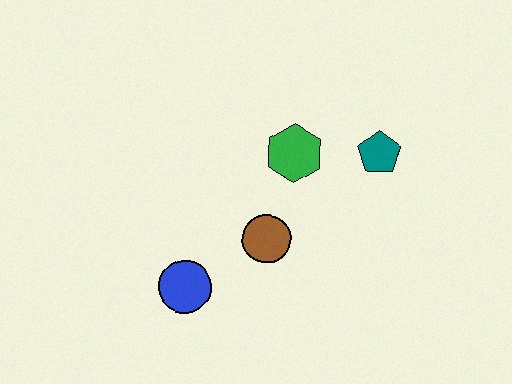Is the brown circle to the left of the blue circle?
No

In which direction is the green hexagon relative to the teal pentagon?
The green hexagon is to the left of the teal pentagon.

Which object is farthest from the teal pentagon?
The blue circle is farthest from the teal pentagon.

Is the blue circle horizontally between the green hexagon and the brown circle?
No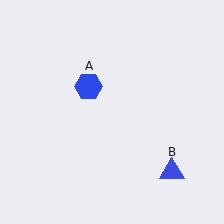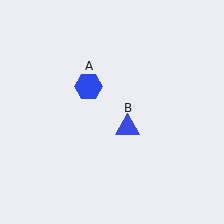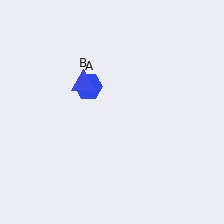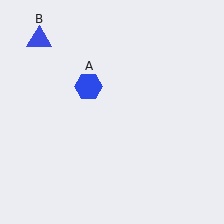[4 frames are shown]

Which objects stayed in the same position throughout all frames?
Blue hexagon (object A) remained stationary.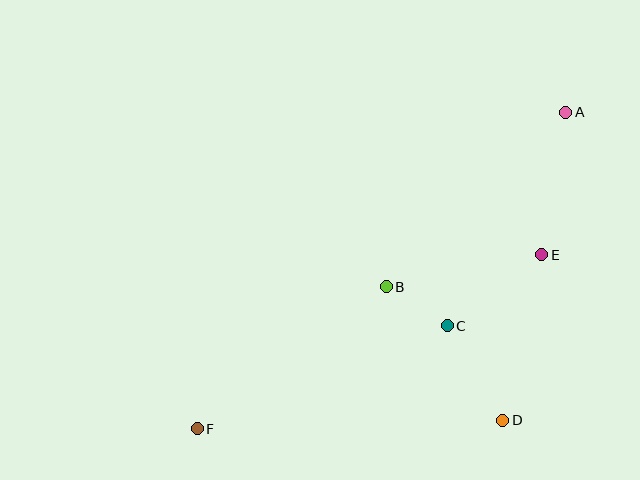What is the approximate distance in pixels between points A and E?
The distance between A and E is approximately 144 pixels.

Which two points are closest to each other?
Points B and C are closest to each other.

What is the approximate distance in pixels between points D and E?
The distance between D and E is approximately 170 pixels.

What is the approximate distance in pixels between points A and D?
The distance between A and D is approximately 314 pixels.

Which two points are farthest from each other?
Points A and F are farthest from each other.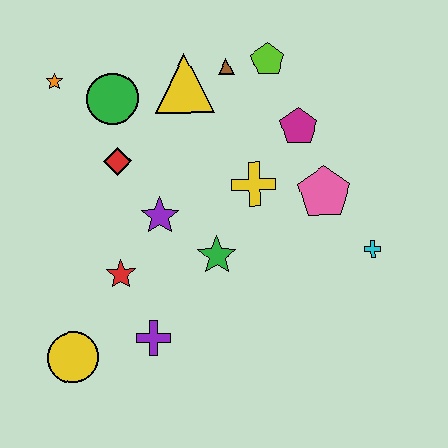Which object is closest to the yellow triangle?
The brown triangle is closest to the yellow triangle.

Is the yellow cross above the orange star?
No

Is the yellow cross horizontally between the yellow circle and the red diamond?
No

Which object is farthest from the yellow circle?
The lime pentagon is farthest from the yellow circle.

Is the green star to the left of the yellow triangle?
No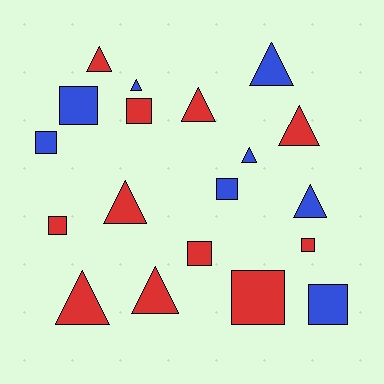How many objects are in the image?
There are 19 objects.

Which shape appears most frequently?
Triangle, with 10 objects.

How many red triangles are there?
There are 6 red triangles.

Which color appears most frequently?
Red, with 11 objects.